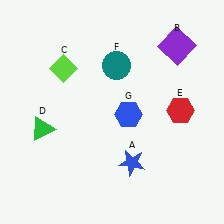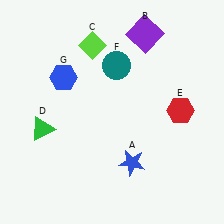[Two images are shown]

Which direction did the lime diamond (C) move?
The lime diamond (C) moved right.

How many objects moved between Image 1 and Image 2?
3 objects moved between the two images.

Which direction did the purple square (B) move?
The purple square (B) moved left.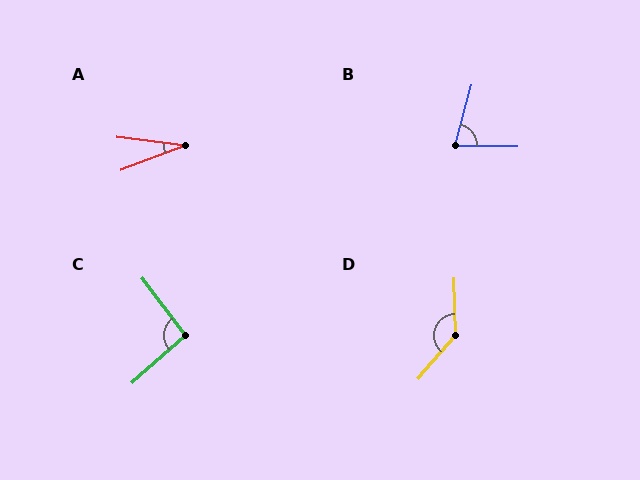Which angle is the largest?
D, at approximately 138 degrees.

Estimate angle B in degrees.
Approximately 76 degrees.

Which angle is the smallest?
A, at approximately 28 degrees.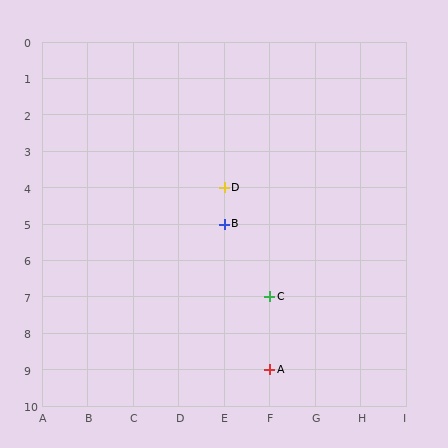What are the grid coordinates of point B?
Point B is at grid coordinates (E, 5).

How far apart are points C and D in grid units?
Points C and D are 1 column and 3 rows apart (about 3.2 grid units diagonally).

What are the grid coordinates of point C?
Point C is at grid coordinates (F, 7).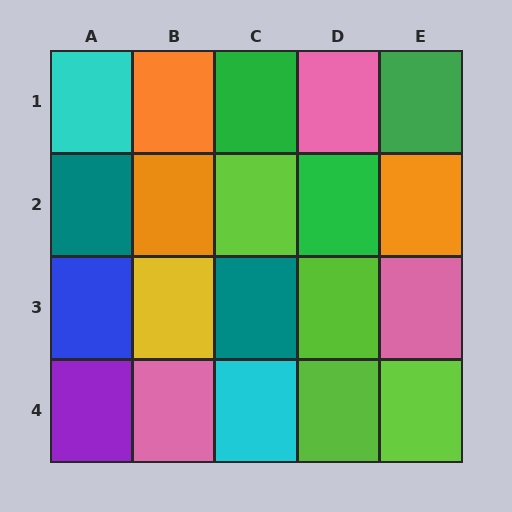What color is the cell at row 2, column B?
Orange.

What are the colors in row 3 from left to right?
Blue, yellow, teal, lime, pink.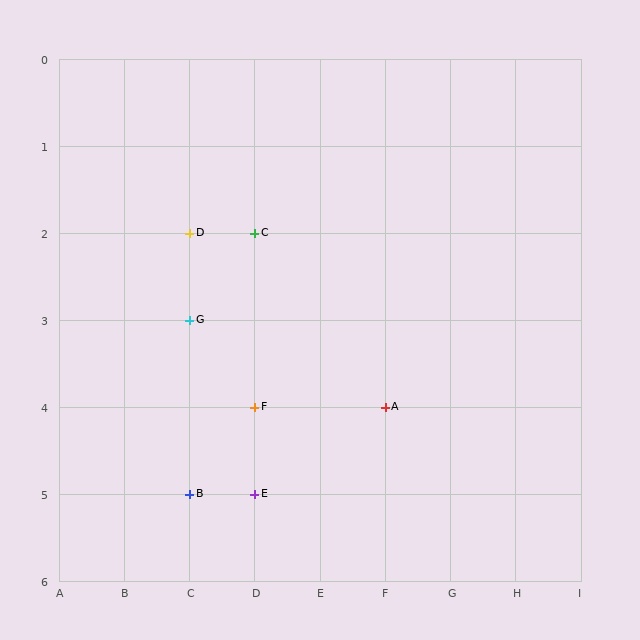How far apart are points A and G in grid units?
Points A and G are 3 columns and 1 row apart (about 3.2 grid units diagonally).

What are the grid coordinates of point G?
Point G is at grid coordinates (C, 3).